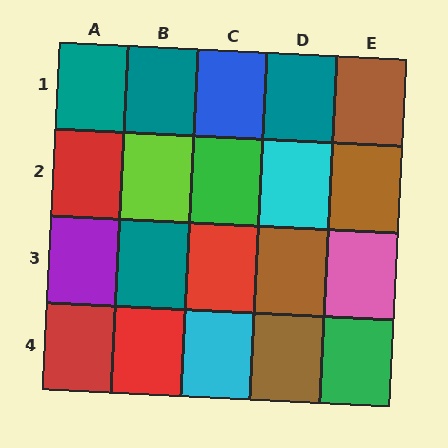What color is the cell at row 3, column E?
Pink.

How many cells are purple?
1 cell is purple.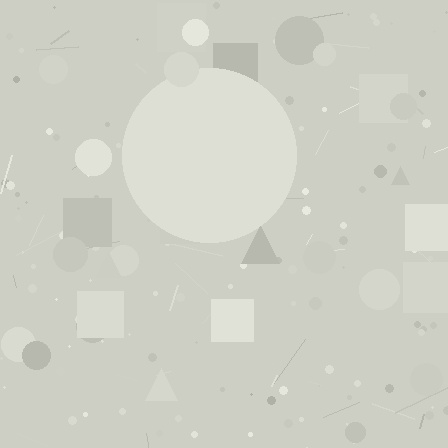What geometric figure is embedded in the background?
A circle is embedded in the background.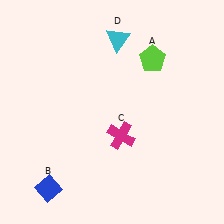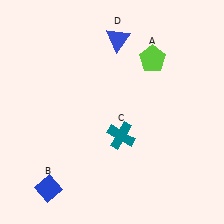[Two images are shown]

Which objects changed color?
C changed from magenta to teal. D changed from cyan to blue.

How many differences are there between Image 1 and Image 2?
There are 2 differences between the two images.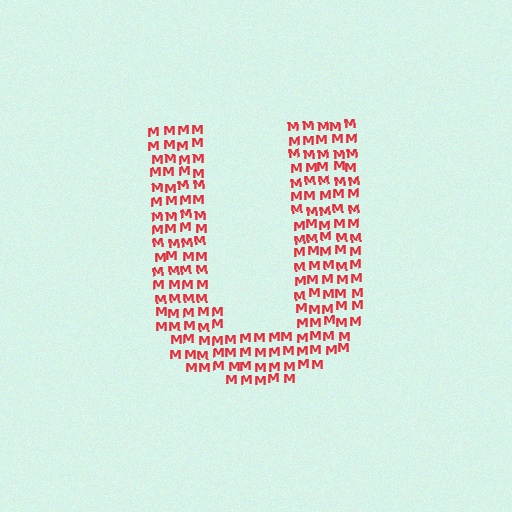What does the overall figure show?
The overall figure shows the letter U.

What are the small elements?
The small elements are letter M's.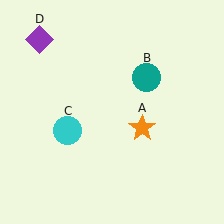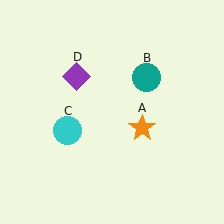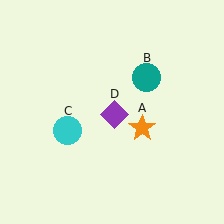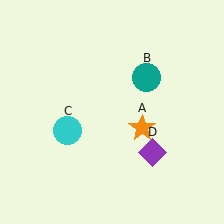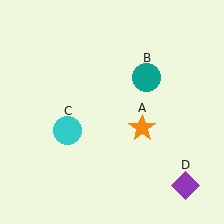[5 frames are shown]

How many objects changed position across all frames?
1 object changed position: purple diamond (object D).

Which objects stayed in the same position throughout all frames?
Orange star (object A) and teal circle (object B) and cyan circle (object C) remained stationary.